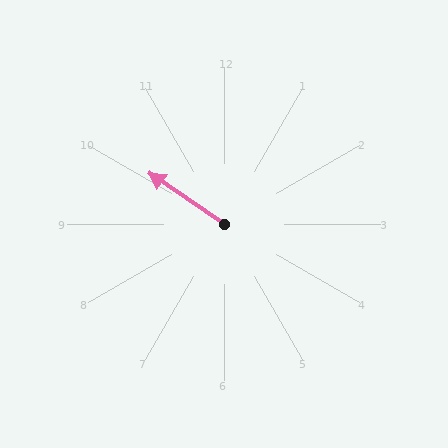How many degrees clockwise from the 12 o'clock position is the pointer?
Approximately 304 degrees.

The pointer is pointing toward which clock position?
Roughly 10 o'clock.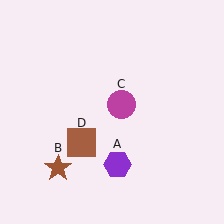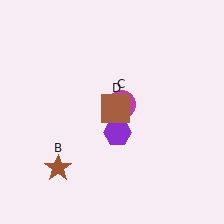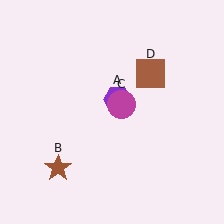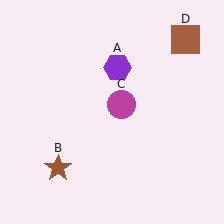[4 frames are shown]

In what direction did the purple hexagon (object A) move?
The purple hexagon (object A) moved up.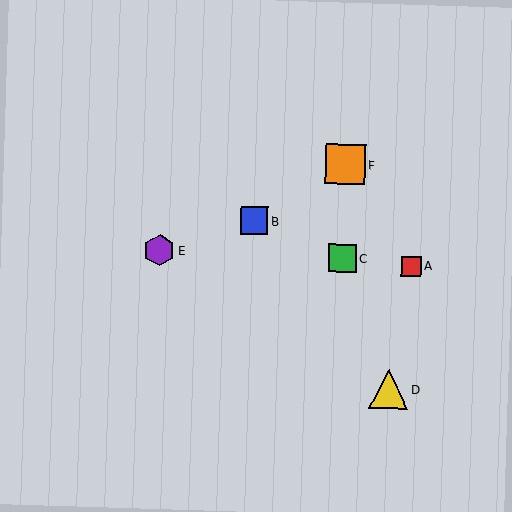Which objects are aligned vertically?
Objects C, F are aligned vertically.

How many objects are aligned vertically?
2 objects (C, F) are aligned vertically.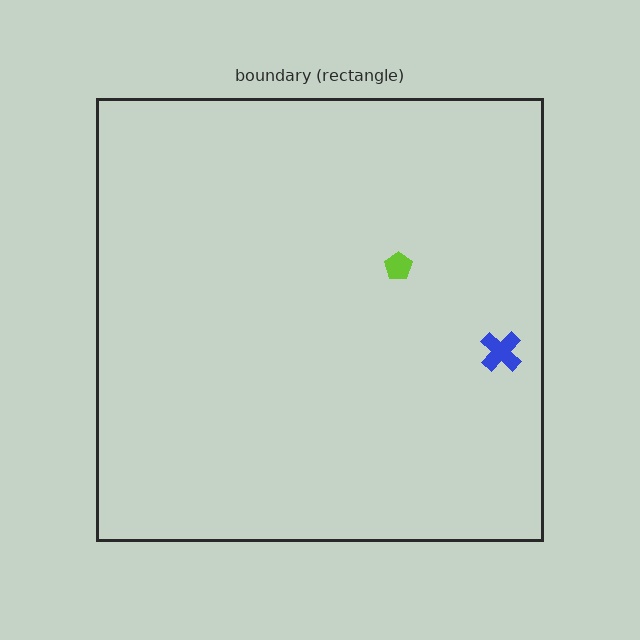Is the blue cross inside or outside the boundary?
Inside.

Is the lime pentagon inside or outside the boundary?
Inside.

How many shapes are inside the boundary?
2 inside, 0 outside.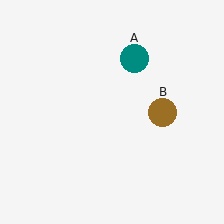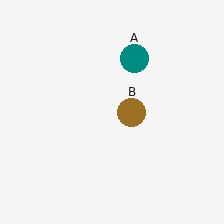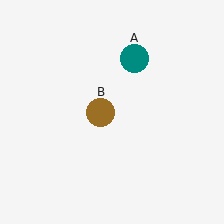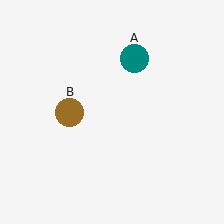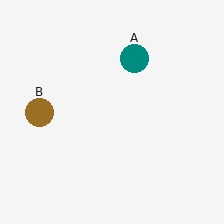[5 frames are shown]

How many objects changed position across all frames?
1 object changed position: brown circle (object B).